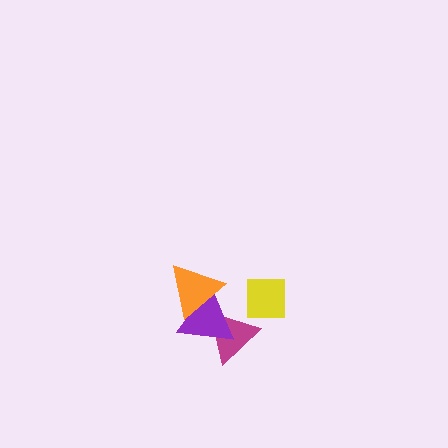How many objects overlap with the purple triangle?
2 objects overlap with the purple triangle.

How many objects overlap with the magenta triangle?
2 objects overlap with the magenta triangle.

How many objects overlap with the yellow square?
1 object overlaps with the yellow square.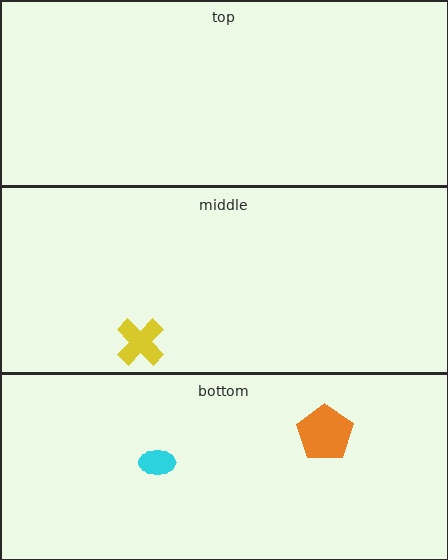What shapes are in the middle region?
The yellow cross.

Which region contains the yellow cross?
The middle region.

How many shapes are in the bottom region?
2.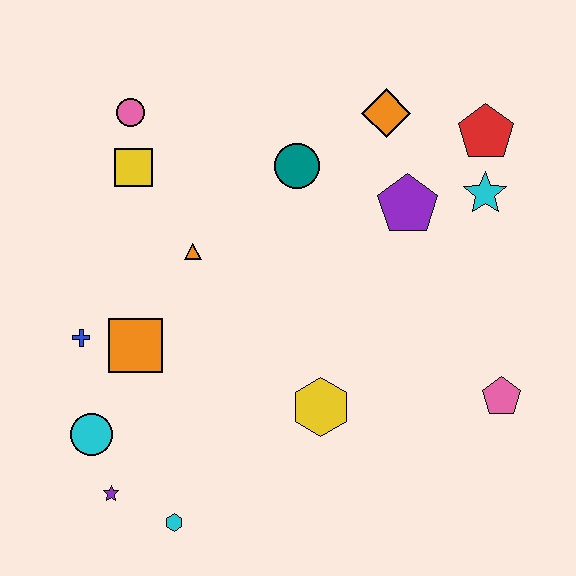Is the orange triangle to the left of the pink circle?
No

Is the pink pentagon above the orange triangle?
No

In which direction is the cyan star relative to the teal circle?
The cyan star is to the right of the teal circle.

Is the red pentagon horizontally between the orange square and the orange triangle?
No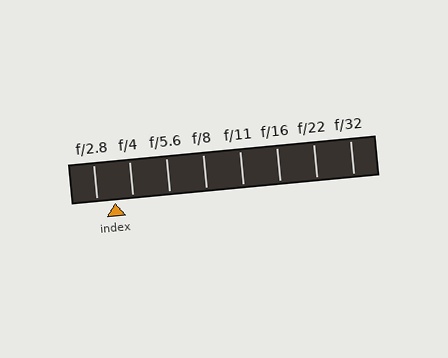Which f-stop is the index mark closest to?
The index mark is closest to f/4.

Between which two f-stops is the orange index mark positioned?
The index mark is between f/2.8 and f/4.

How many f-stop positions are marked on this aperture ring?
There are 8 f-stop positions marked.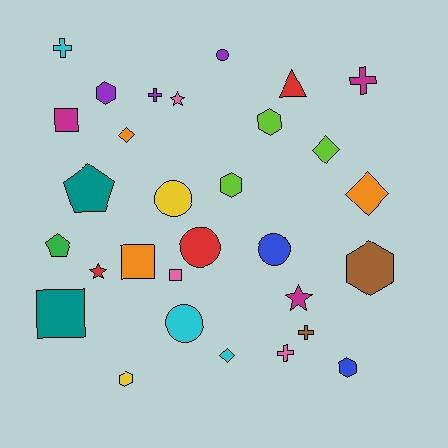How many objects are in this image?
There are 30 objects.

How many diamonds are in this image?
There are 4 diamonds.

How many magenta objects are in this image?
There are 3 magenta objects.